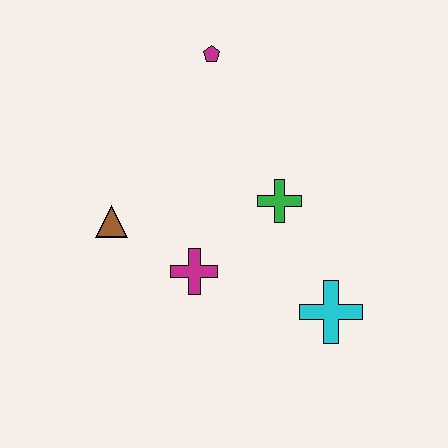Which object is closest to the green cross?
The magenta cross is closest to the green cross.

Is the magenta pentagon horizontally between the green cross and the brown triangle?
Yes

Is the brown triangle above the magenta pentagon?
No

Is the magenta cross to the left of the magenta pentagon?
Yes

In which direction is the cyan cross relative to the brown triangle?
The cyan cross is to the right of the brown triangle.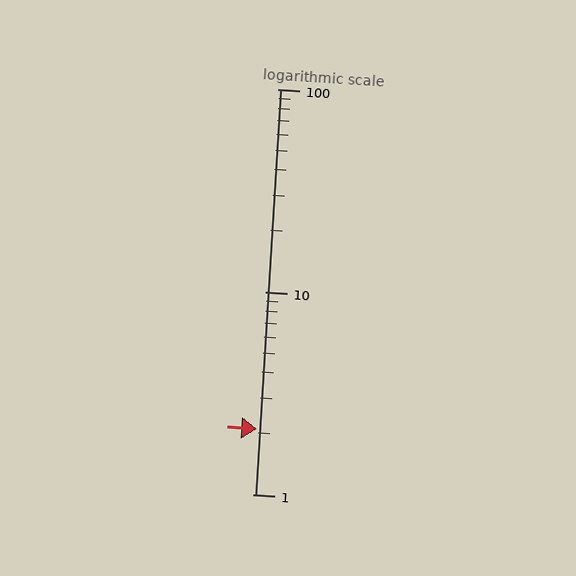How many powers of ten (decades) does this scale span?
The scale spans 2 decades, from 1 to 100.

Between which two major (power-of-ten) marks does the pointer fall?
The pointer is between 1 and 10.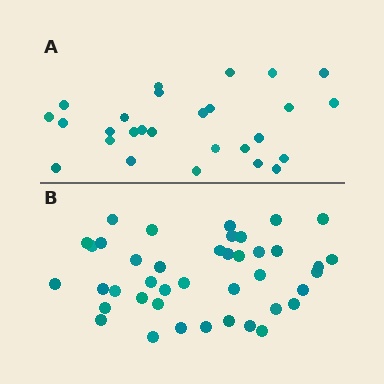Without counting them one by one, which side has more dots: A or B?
Region B (the bottom region) has more dots.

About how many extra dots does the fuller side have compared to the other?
Region B has approximately 15 more dots than region A.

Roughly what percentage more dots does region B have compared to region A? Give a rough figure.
About 50% more.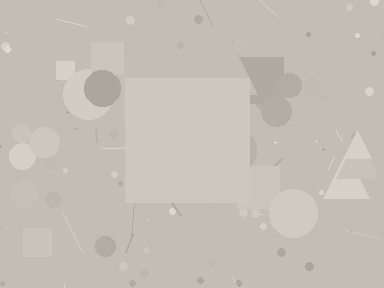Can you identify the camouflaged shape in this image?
The camouflaged shape is a square.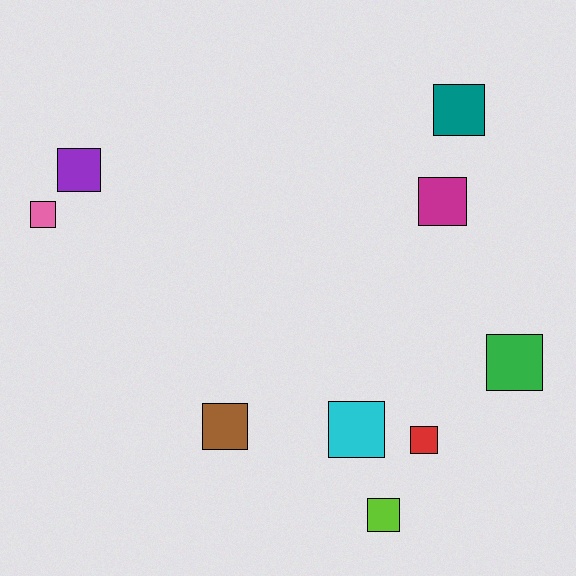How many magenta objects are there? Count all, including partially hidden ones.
There is 1 magenta object.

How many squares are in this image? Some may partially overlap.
There are 9 squares.